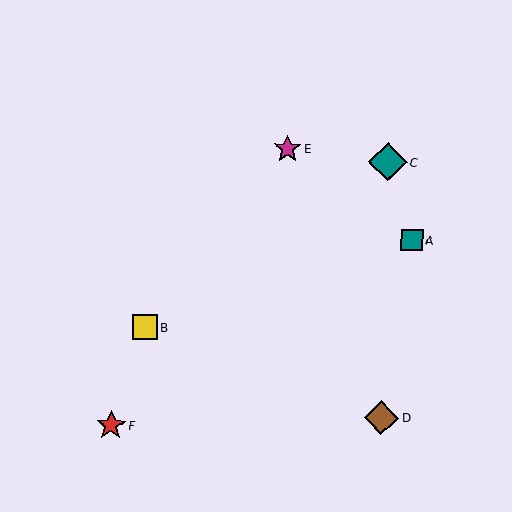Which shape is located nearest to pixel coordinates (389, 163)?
The teal diamond (labeled C) at (388, 162) is nearest to that location.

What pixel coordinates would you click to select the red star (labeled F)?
Click at (111, 425) to select the red star F.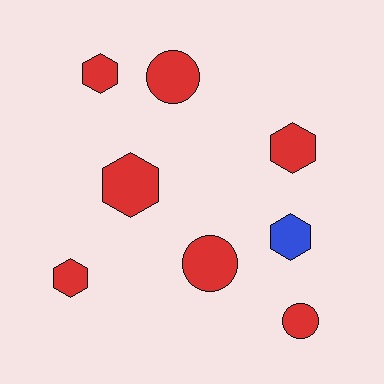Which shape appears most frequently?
Hexagon, with 5 objects.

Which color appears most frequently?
Red, with 7 objects.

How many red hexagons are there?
There are 4 red hexagons.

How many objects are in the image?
There are 8 objects.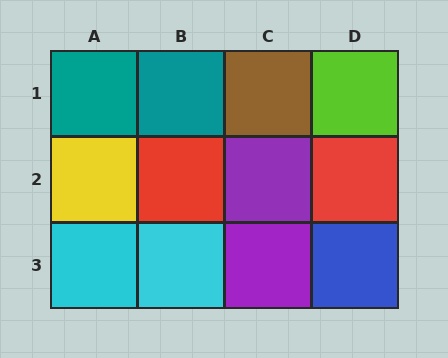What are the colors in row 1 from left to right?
Teal, teal, brown, lime.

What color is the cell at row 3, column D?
Blue.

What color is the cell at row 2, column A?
Yellow.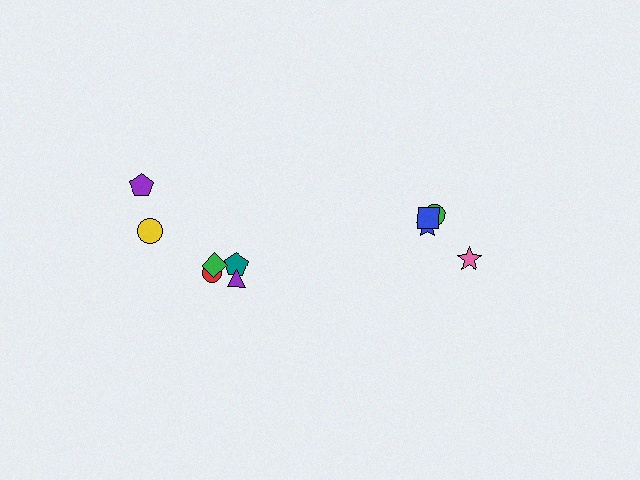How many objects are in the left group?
There are 6 objects.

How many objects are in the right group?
There are 4 objects.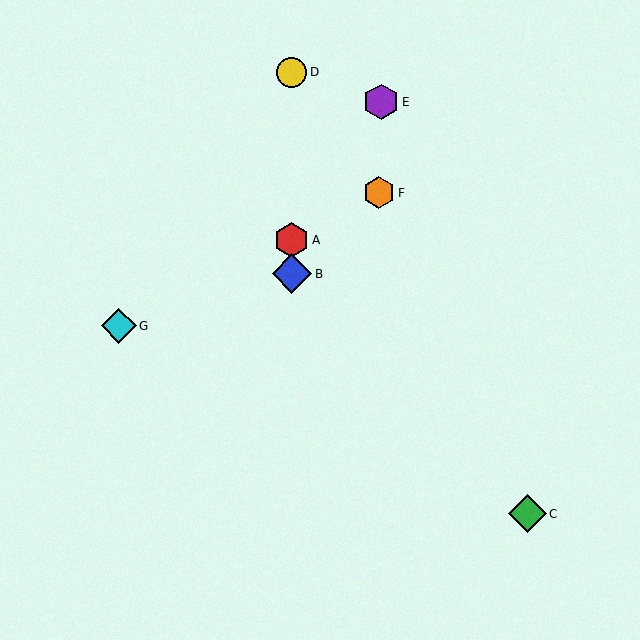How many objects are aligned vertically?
3 objects (A, B, D) are aligned vertically.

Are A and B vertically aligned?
Yes, both are at x≈292.